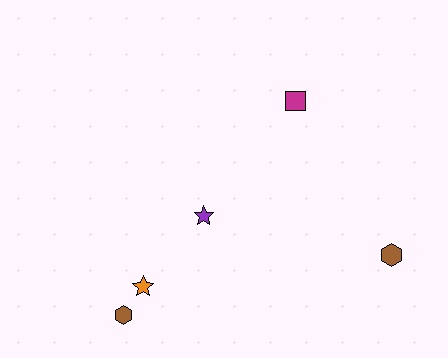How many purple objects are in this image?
There is 1 purple object.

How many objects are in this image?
There are 5 objects.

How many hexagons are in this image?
There are 2 hexagons.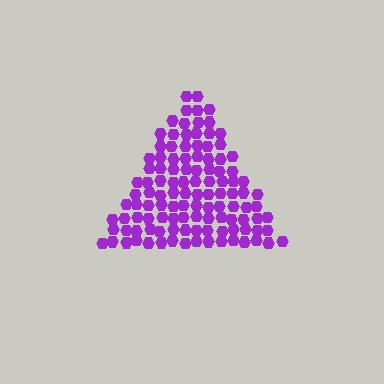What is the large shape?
The large shape is a triangle.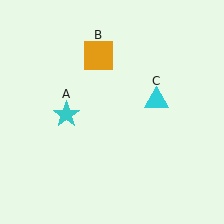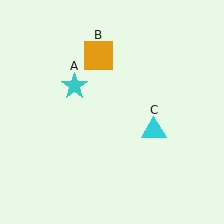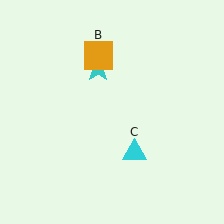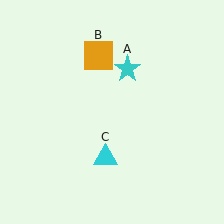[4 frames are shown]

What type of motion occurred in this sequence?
The cyan star (object A), cyan triangle (object C) rotated clockwise around the center of the scene.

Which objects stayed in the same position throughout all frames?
Orange square (object B) remained stationary.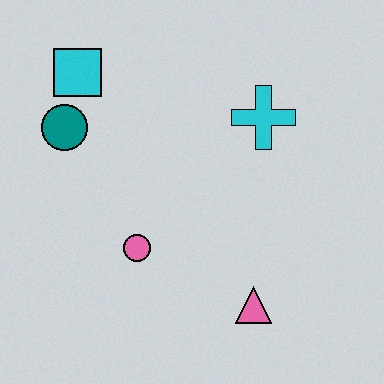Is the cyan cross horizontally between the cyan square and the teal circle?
No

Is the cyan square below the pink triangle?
No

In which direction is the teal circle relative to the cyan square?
The teal circle is below the cyan square.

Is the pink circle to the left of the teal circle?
No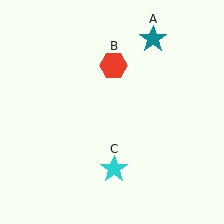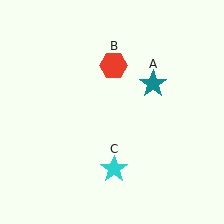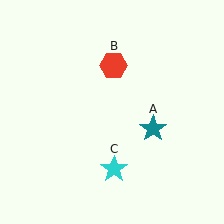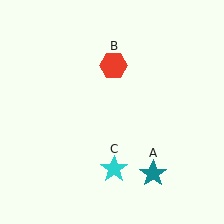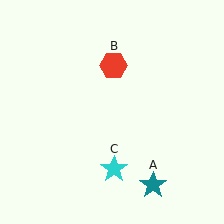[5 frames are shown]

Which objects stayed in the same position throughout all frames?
Red hexagon (object B) and cyan star (object C) remained stationary.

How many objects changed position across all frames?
1 object changed position: teal star (object A).